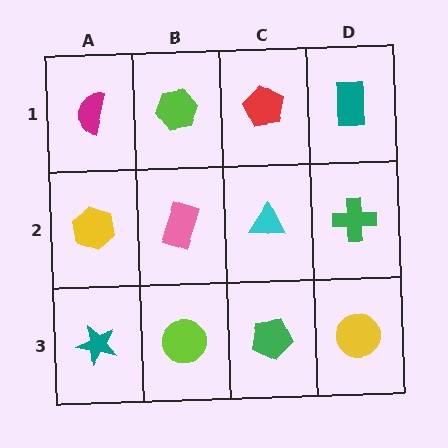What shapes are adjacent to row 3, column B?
A pink rectangle (row 2, column B), a teal star (row 3, column A), a green pentagon (row 3, column C).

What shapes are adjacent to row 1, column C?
A cyan triangle (row 2, column C), a lime hexagon (row 1, column B), a teal rectangle (row 1, column D).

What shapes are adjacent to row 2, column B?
A lime hexagon (row 1, column B), a lime circle (row 3, column B), a yellow hexagon (row 2, column A), a cyan triangle (row 2, column C).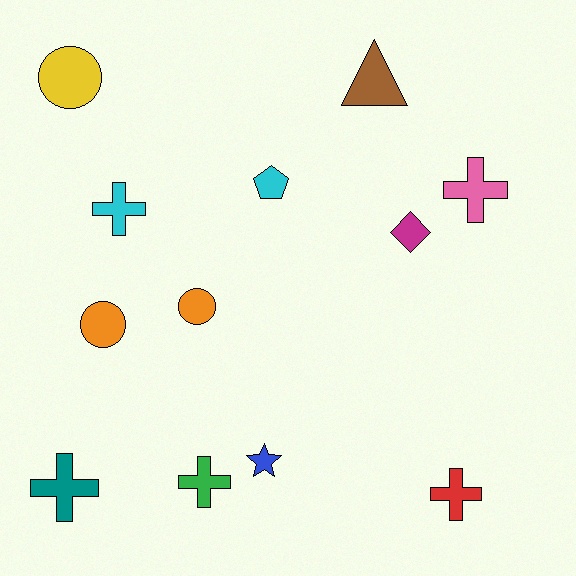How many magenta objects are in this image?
There is 1 magenta object.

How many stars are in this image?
There is 1 star.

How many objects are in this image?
There are 12 objects.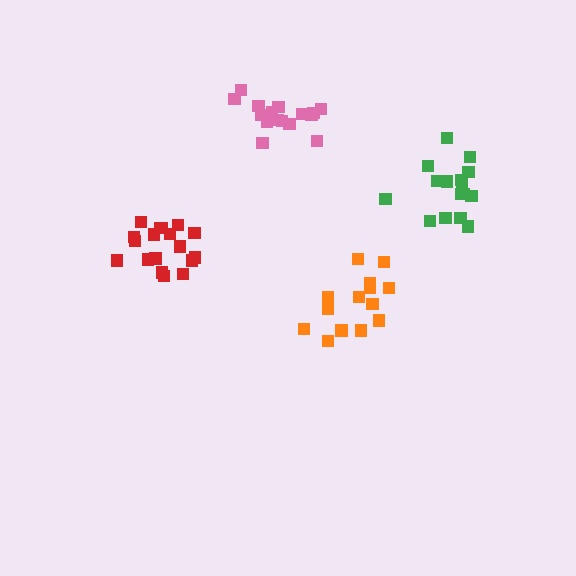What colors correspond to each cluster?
The clusters are colored: orange, pink, red, green.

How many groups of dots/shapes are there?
There are 4 groups.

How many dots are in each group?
Group 1: 14 dots, Group 2: 17 dots, Group 3: 19 dots, Group 4: 16 dots (66 total).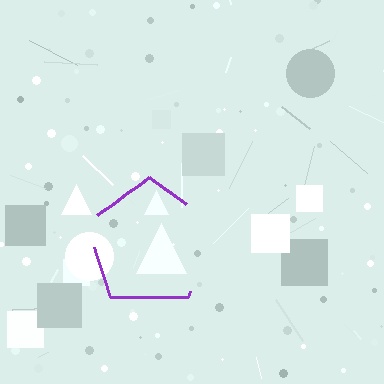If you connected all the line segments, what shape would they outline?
They would outline a pentagon.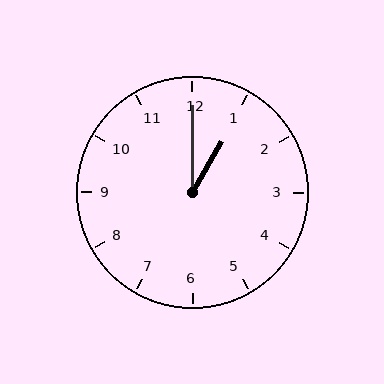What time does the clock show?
1:00.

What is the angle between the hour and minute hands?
Approximately 30 degrees.